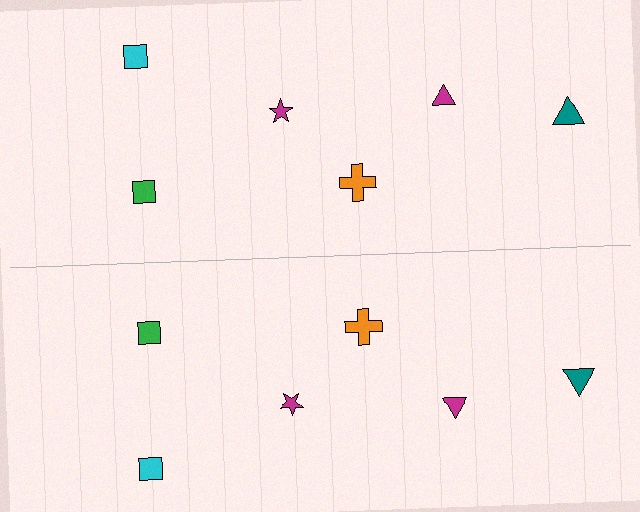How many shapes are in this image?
There are 12 shapes in this image.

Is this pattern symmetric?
Yes, this pattern has bilateral (reflection) symmetry.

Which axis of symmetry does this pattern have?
The pattern has a horizontal axis of symmetry running through the center of the image.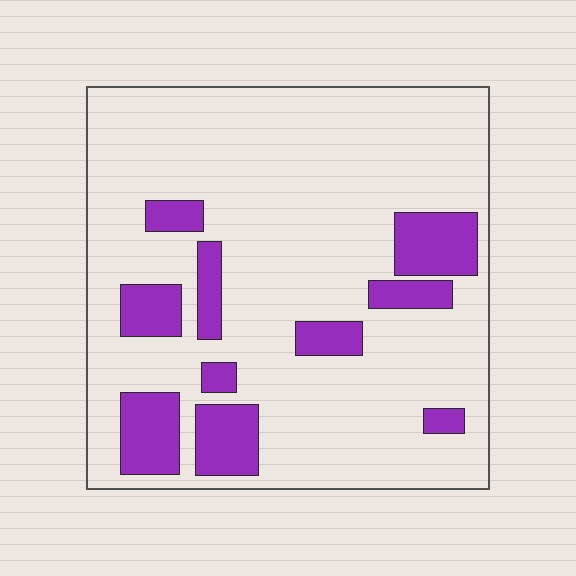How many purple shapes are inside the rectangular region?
10.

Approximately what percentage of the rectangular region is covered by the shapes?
Approximately 20%.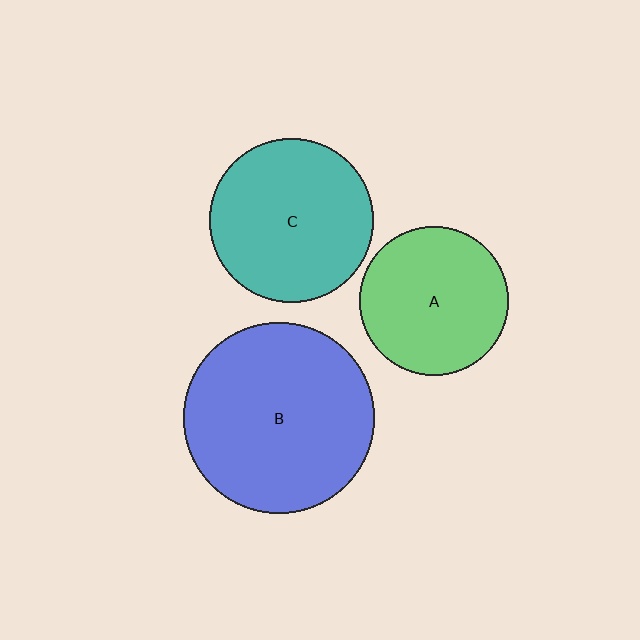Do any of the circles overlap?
No, none of the circles overlap.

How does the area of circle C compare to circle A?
Approximately 1.2 times.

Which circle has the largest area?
Circle B (blue).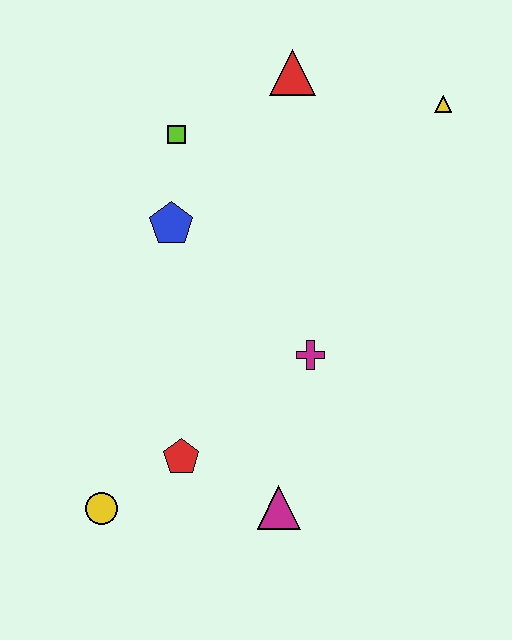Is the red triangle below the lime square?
No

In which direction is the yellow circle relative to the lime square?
The yellow circle is below the lime square.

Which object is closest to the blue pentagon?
The lime square is closest to the blue pentagon.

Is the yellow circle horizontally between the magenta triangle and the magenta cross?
No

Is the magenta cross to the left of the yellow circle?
No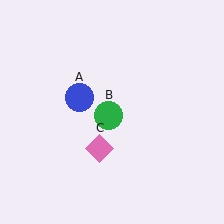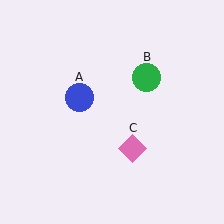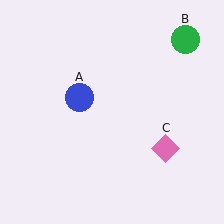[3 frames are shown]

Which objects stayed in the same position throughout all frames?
Blue circle (object A) remained stationary.